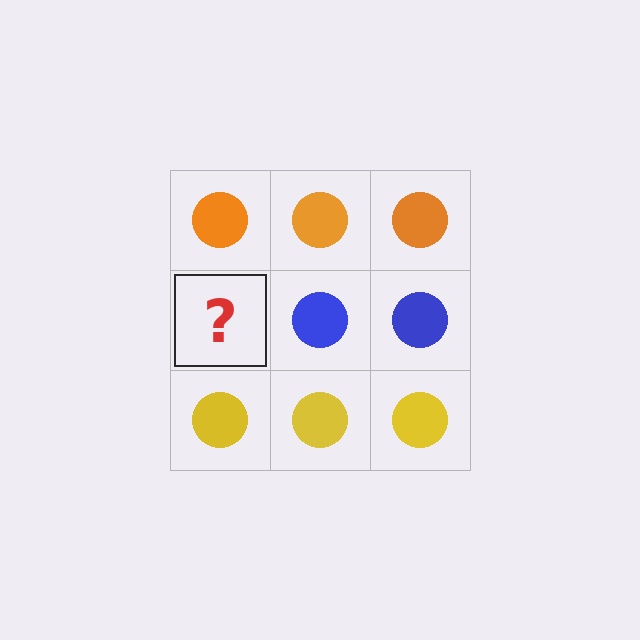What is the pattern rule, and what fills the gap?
The rule is that each row has a consistent color. The gap should be filled with a blue circle.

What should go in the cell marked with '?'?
The missing cell should contain a blue circle.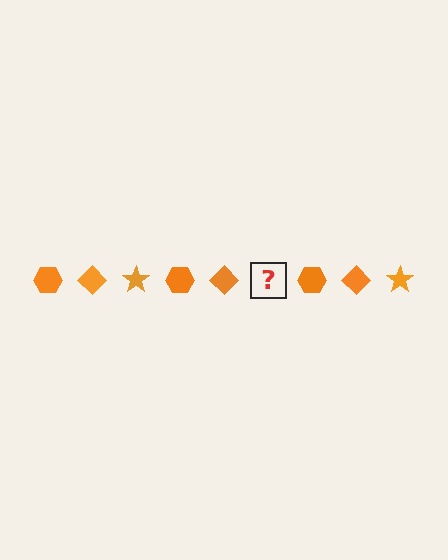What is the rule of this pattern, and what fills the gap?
The rule is that the pattern cycles through hexagon, diamond, star shapes in orange. The gap should be filled with an orange star.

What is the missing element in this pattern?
The missing element is an orange star.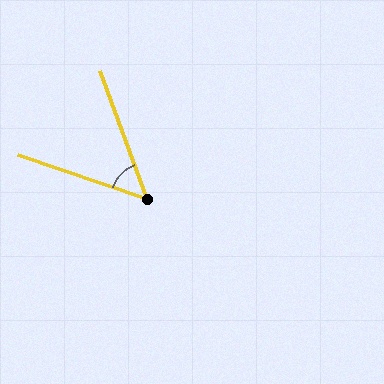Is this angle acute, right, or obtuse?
It is acute.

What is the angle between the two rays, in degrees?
Approximately 51 degrees.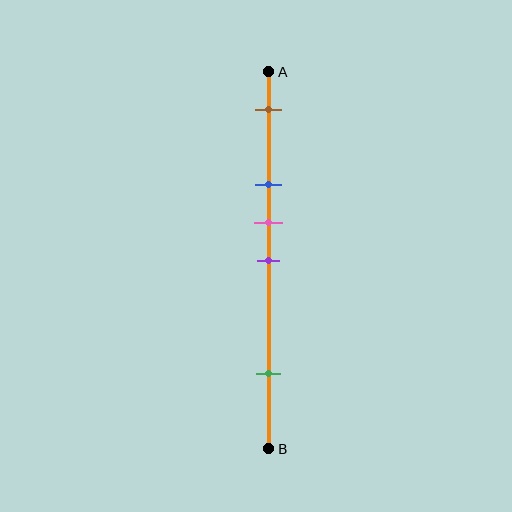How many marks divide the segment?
There are 5 marks dividing the segment.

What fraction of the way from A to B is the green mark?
The green mark is approximately 80% (0.8) of the way from A to B.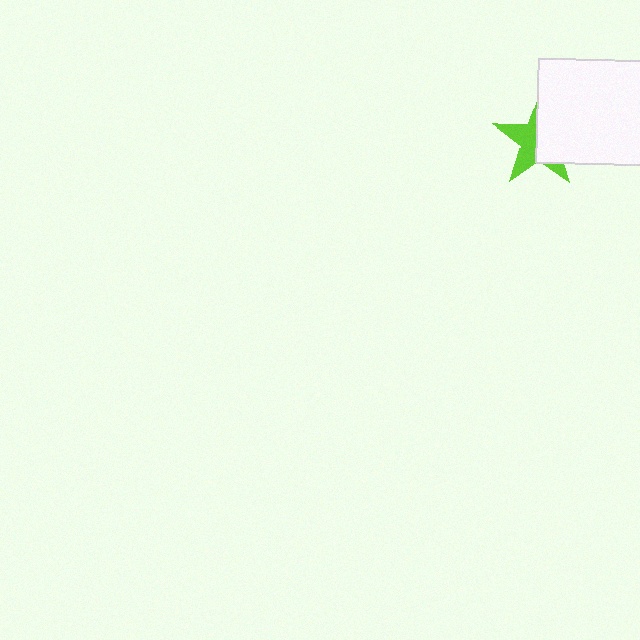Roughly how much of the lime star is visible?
About half of it is visible (roughly 48%).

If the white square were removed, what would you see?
You would see the complete lime star.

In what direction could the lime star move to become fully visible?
The lime star could move left. That would shift it out from behind the white square entirely.